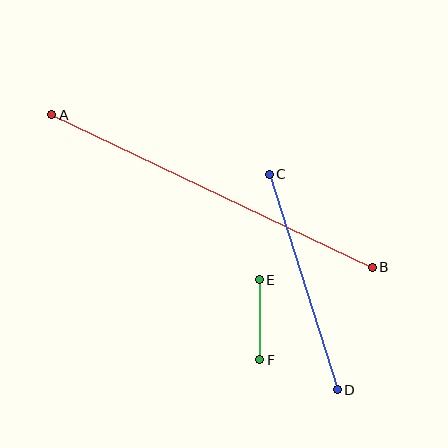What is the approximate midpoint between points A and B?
The midpoint is at approximately (212, 191) pixels.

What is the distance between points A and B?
The distance is approximately 355 pixels.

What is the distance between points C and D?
The distance is approximately 226 pixels.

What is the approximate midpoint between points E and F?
The midpoint is at approximately (259, 320) pixels.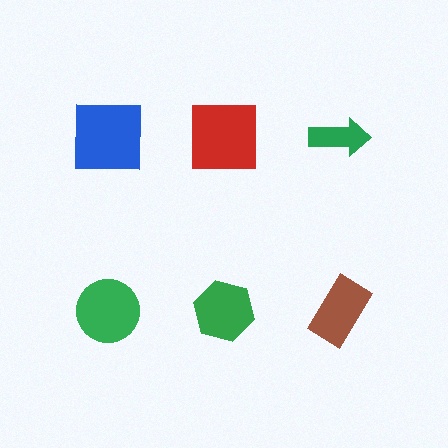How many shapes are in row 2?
3 shapes.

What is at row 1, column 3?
A green arrow.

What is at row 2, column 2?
A green hexagon.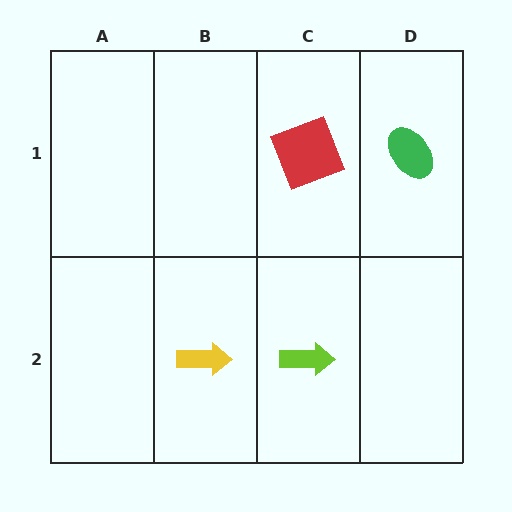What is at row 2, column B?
A yellow arrow.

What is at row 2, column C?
A lime arrow.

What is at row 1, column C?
A red square.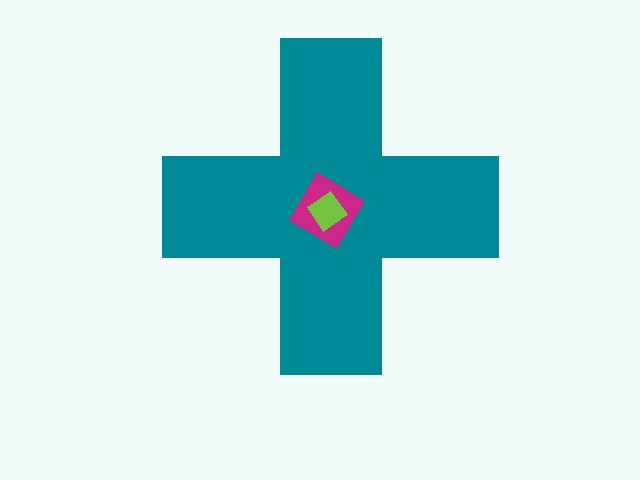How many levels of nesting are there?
3.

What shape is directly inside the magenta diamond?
The lime diamond.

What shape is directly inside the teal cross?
The magenta diamond.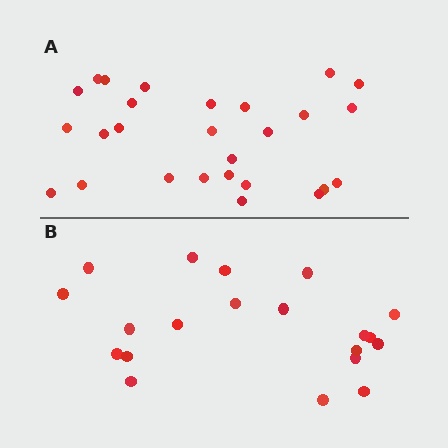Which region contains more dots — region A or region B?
Region A (the top region) has more dots.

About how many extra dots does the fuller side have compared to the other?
Region A has roughly 8 or so more dots than region B.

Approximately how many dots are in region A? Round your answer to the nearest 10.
About 30 dots. (The exact count is 27, which rounds to 30.)